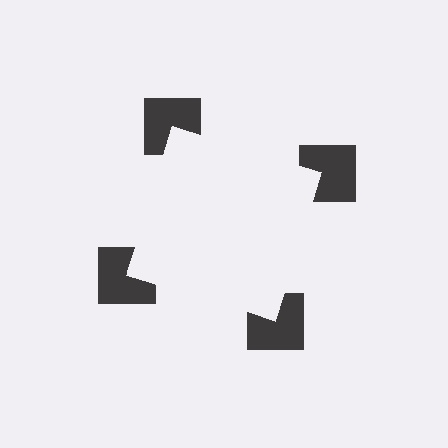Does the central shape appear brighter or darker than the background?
It typically appears slightly brighter than the background, even though no actual brightness change is drawn.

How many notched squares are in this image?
There are 4 — one at each vertex of the illusory square.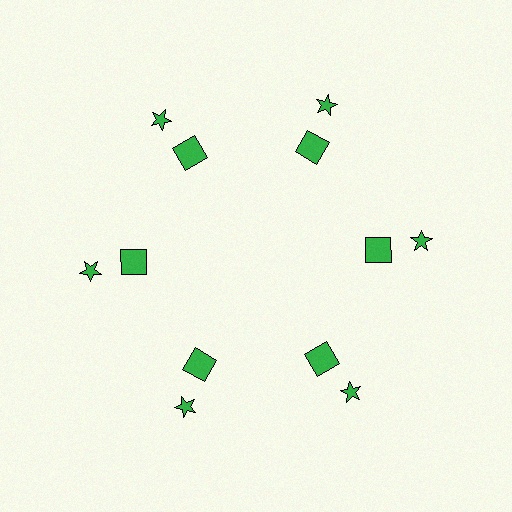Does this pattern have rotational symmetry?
Yes, this pattern has 6-fold rotational symmetry. It looks the same after rotating 60 degrees around the center.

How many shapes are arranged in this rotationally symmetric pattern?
There are 12 shapes, arranged in 6 groups of 2.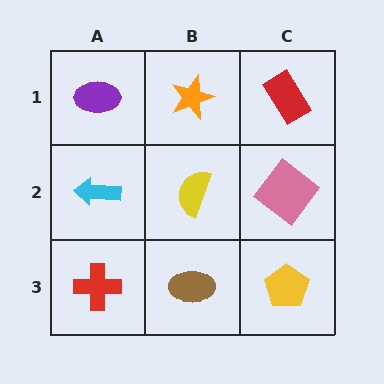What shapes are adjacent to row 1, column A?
A cyan arrow (row 2, column A), an orange star (row 1, column B).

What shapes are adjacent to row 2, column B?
An orange star (row 1, column B), a brown ellipse (row 3, column B), a cyan arrow (row 2, column A), a pink diamond (row 2, column C).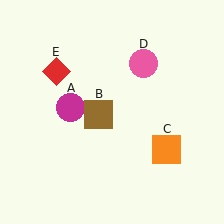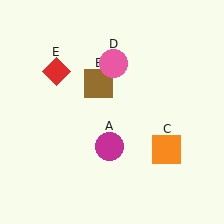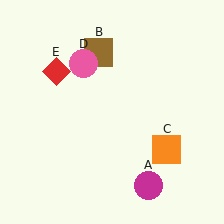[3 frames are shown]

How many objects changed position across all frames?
3 objects changed position: magenta circle (object A), brown square (object B), pink circle (object D).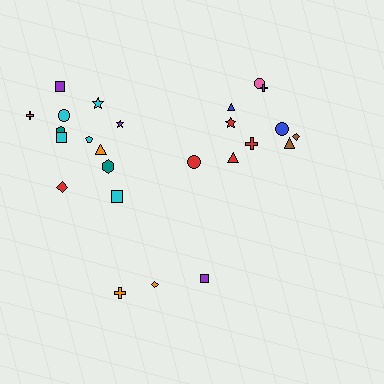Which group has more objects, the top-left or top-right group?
The top-left group.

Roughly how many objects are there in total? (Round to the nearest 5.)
Roughly 25 objects in total.